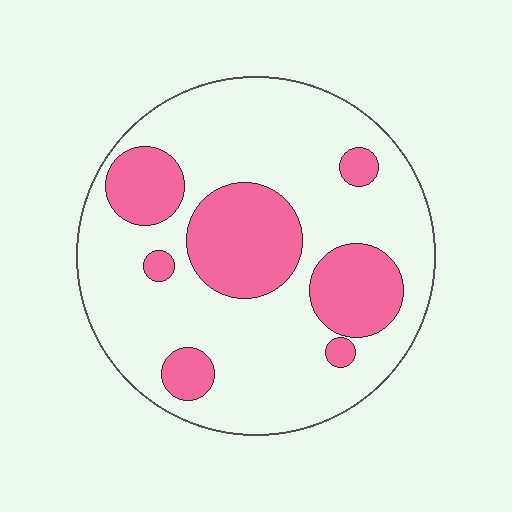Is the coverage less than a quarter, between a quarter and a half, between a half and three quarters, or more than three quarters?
Between a quarter and a half.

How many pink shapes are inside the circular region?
7.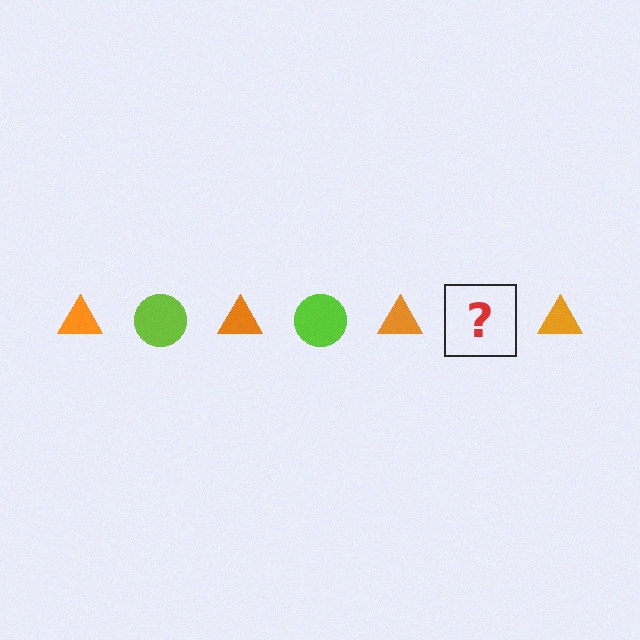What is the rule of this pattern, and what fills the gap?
The rule is that the pattern alternates between orange triangle and lime circle. The gap should be filled with a lime circle.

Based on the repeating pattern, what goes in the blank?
The blank should be a lime circle.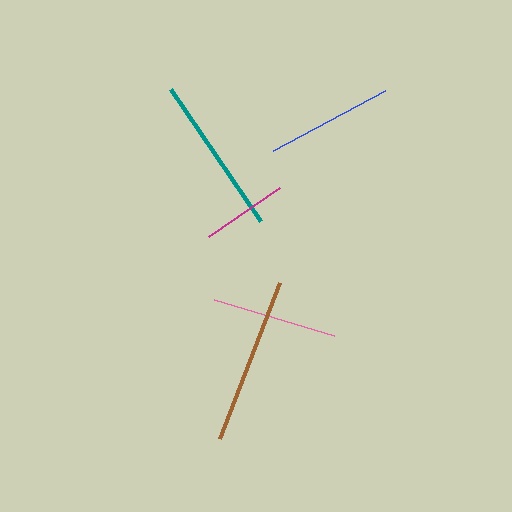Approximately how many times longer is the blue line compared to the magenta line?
The blue line is approximately 1.5 times the length of the magenta line.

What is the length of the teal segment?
The teal segment is approximately 160 pixels long.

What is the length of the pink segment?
The pink segment is approximately 125 pixels long.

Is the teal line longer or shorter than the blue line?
The teal line is longer than the blue line.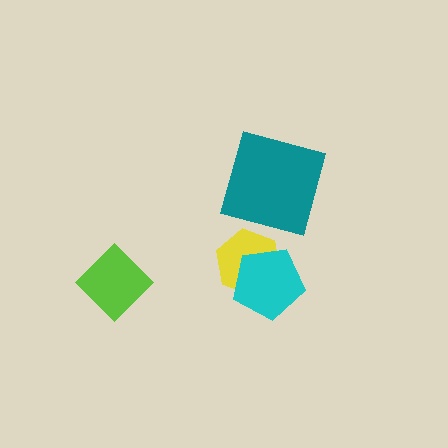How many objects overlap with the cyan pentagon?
1 object overlaps with the cyan pentagon.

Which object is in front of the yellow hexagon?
The cyan pentagon is in front of the yellow hexagon.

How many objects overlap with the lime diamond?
0 objects overlap with the lime diamond.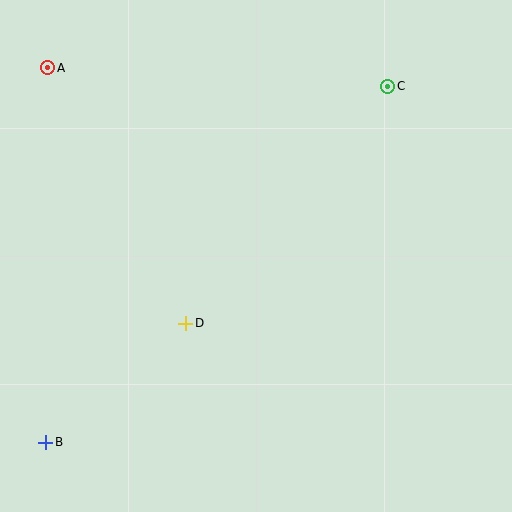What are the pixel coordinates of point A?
Point A is at (48, 68).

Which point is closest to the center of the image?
Point D at (186, 323) is closest to the center.